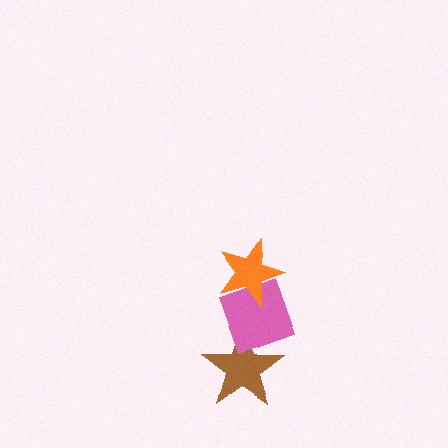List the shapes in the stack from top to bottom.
From top to bottom: the orange star, the pink diamond, the brown star.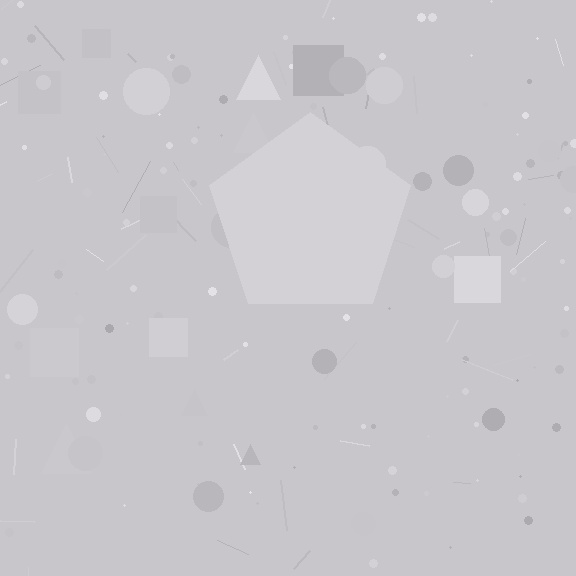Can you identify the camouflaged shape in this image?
The camouflaged shape is a pentagon.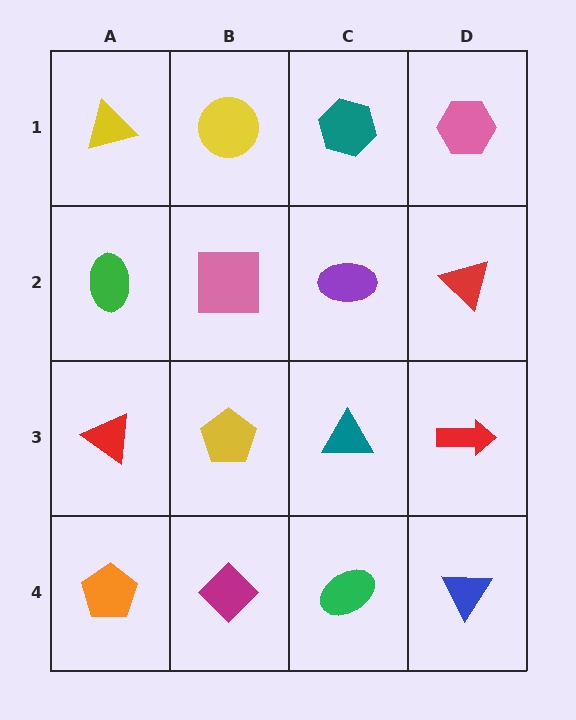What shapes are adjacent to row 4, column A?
A red triangle (row 3, column A), a magenta diamond (row 4, column B).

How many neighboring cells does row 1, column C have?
3.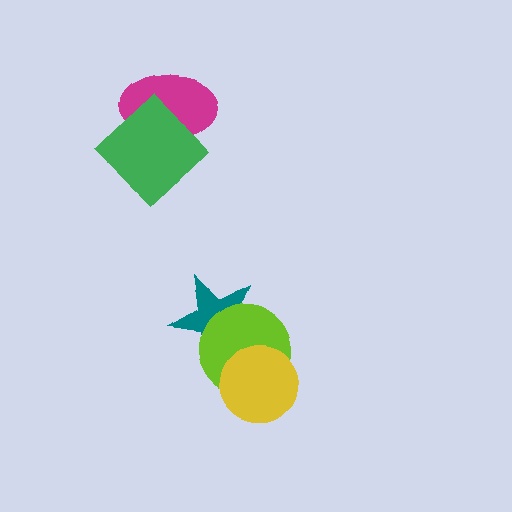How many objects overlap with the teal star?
1 object overlaps with the teal star.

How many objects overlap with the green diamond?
1 object overlaps with the green diamond.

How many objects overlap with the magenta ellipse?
1 object overlaps with the magenta ellipse.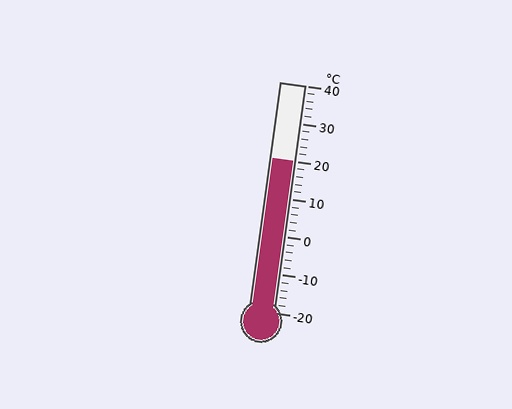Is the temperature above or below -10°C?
The temperature is above -10°C.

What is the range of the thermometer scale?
The thermometer scale ranges from -20°C to 40°C.